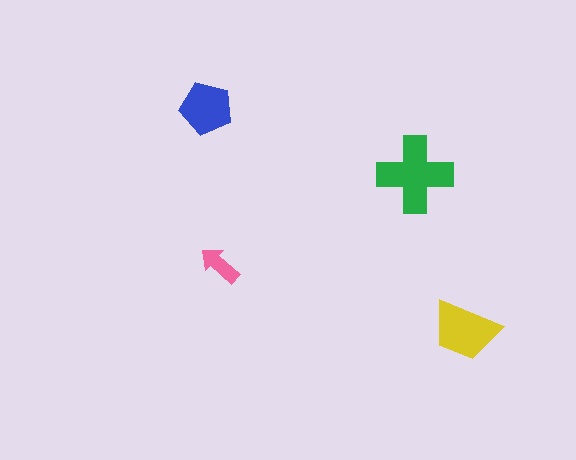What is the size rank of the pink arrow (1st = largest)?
4th.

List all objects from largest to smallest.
The green cross, the yellow trapezoid, the blue pentagon, the pink arrow.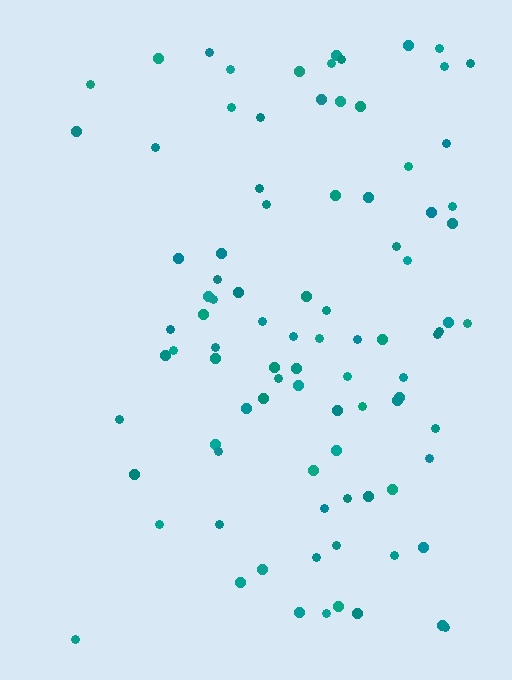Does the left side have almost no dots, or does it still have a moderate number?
Still a moderate number, just noticeably fewer than the right.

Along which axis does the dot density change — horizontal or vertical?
Horizontal.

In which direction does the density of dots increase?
From left to right, with the right side densest.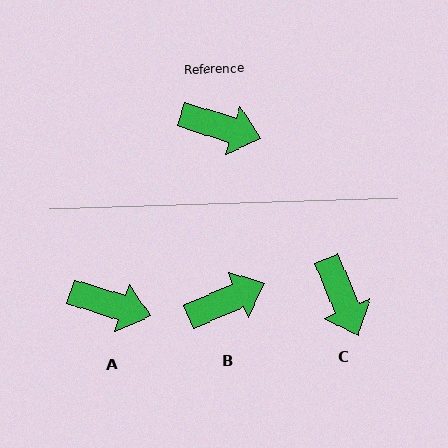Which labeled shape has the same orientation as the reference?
A.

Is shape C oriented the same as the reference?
No, it is off by about 50 degrees.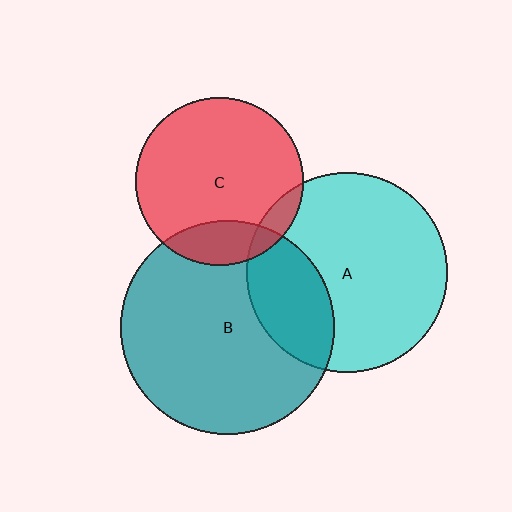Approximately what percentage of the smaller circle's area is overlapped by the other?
Approximately 10%.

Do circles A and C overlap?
Yes.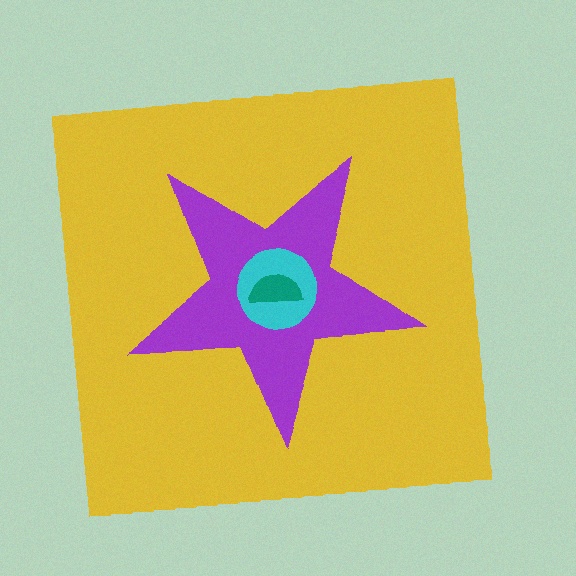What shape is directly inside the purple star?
The cyan circle.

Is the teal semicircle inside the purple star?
Yes.